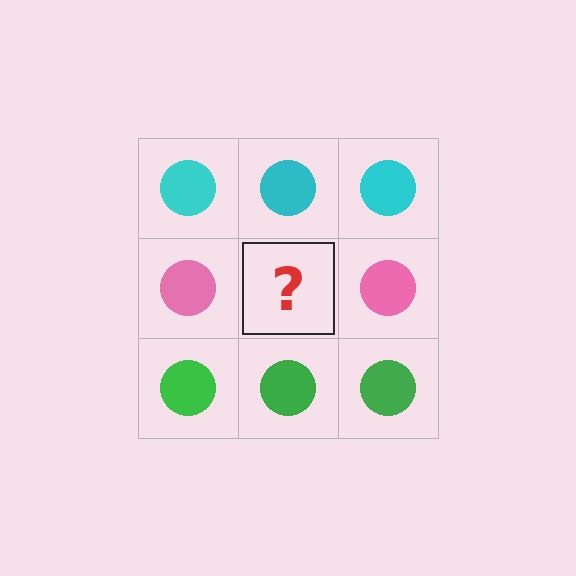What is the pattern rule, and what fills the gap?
The rule is that each row has a consistent color. The gap should be filled with a pink circle.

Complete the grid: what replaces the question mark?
The question mark should be replaced with a pink circle.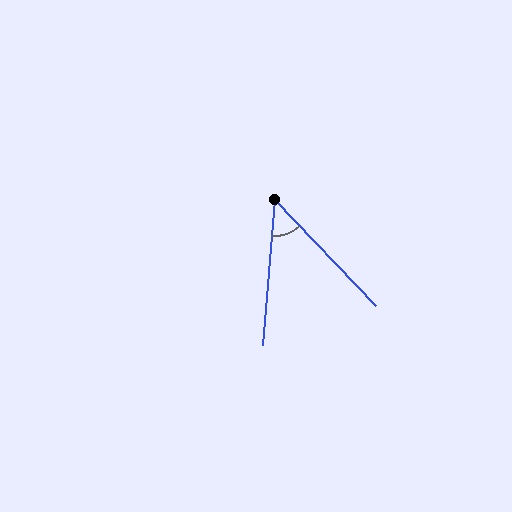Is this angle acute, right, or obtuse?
It is acute.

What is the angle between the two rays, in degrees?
Approximately 48 degrees.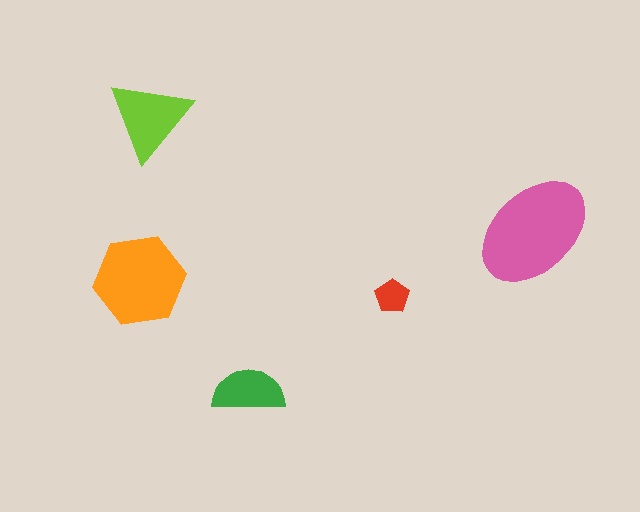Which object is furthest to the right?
The pink ellipse is rightmost.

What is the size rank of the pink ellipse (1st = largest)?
1st.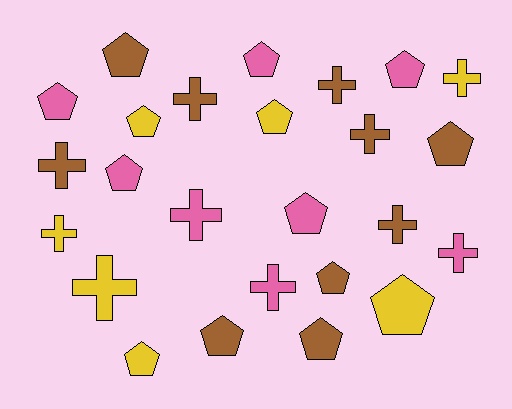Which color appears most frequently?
Brown, with 10 objects.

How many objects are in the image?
There are 25 objects.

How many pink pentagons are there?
There are 5 pink pentagons.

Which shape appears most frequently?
Pentagon, with 14 objects.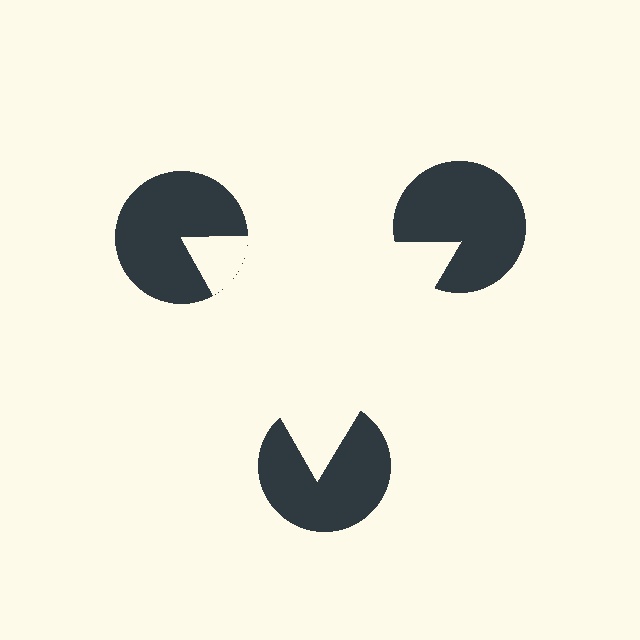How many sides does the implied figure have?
3 sides.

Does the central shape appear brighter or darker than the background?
It typically appears slightly brighter than the background, even though no actual brightness change is drawn.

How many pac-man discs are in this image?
There are 3 — one at each vertex of the illusory triangle.